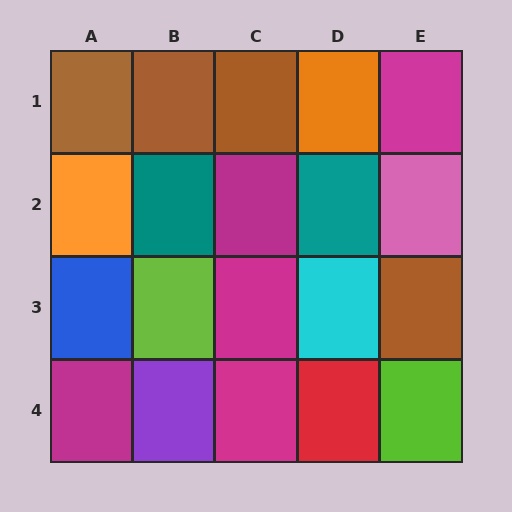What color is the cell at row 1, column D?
Orange.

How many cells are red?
1 cell is red.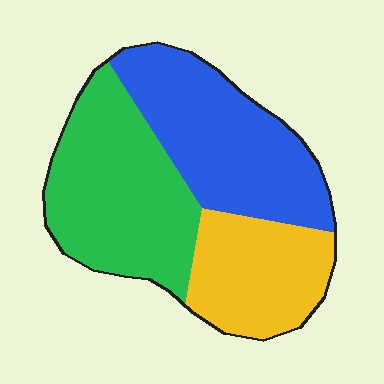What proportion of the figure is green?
Green covers roughly 40% of the figure.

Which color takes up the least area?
Yellow, at roughly 25%.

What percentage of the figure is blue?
Blue covers about 35% of the figure.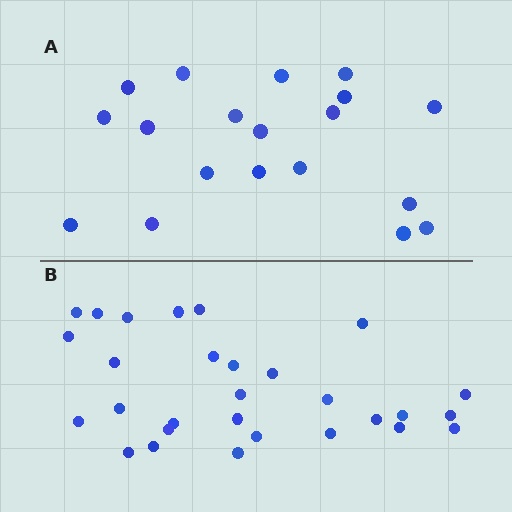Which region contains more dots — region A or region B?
Region B (the bottom region) has more dots.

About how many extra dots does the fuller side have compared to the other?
Region B has roughly 10 or so more dots than region A.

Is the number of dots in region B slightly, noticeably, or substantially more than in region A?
Region B has substantially more. The ratio is roughly 1.5 to 1.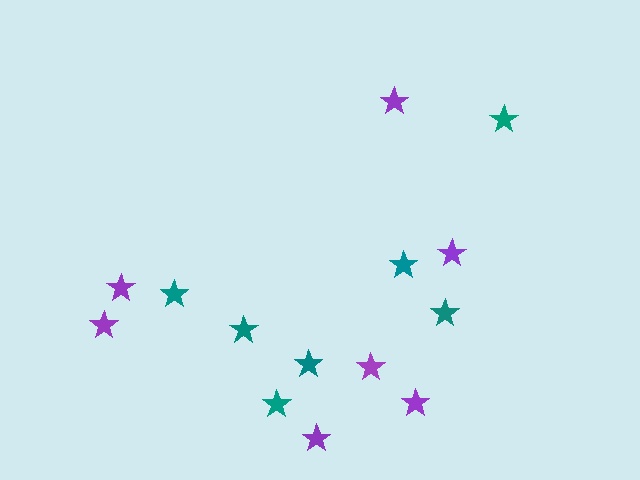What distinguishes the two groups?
There are 2 groups: one group of teal stars (7) and one group of purple stars (7).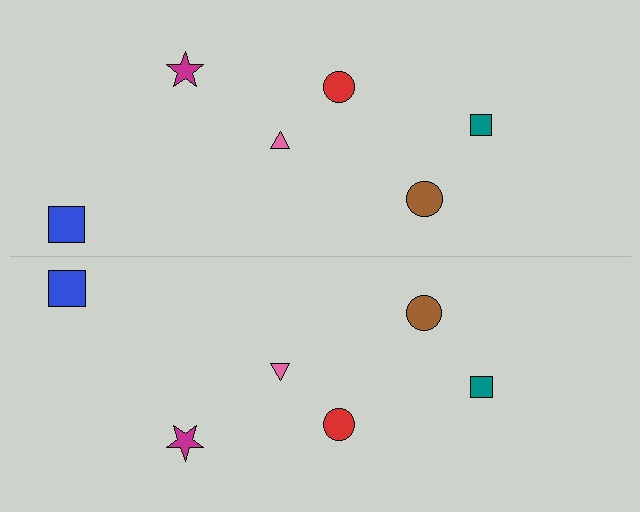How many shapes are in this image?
There are 12 shapes in this image.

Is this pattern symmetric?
Yes, this pattern has bilateral (reflection) symmetry.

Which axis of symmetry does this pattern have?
The pattern has a horizontal axis of symmetry running through the center of the image.